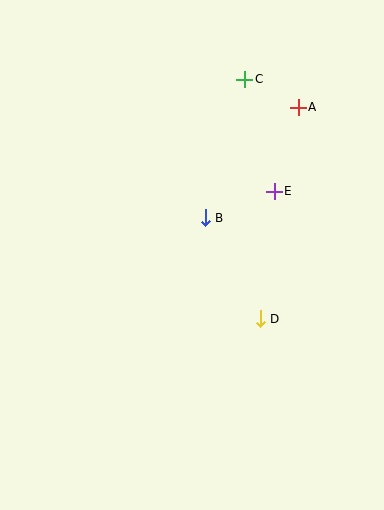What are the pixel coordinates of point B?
Point B is at (205, 218).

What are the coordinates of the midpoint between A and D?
The midpoint between A and D is at (279, 213).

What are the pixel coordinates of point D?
Point D is at (260, 319).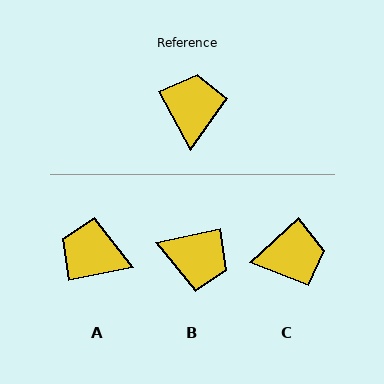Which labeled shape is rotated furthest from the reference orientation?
B, about 106 degrees away.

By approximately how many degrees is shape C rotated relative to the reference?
Approximately 76 degrees clockwise.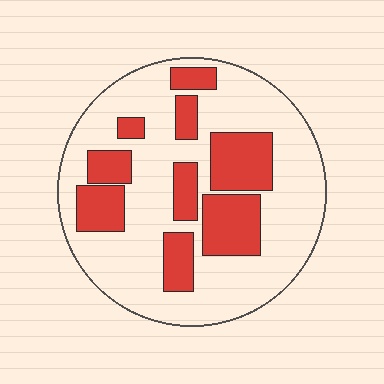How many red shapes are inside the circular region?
9.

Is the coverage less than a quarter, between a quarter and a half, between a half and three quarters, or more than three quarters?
Between a quarter and a half.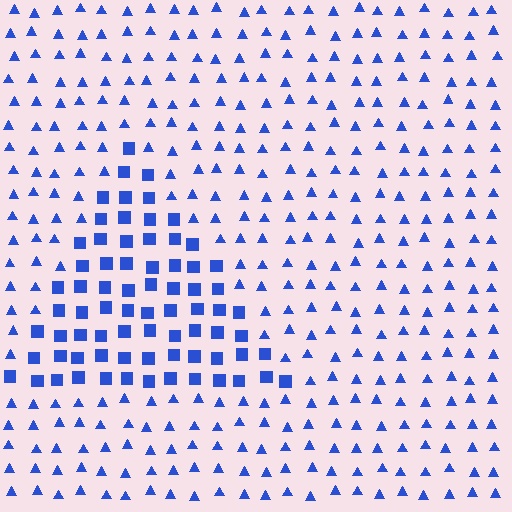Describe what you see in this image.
The image is filled with small blue elements arranged in a uniform grid. A triangle-shaped region contains squares, while the surrounding area contains triangles. The boundary is defined purely by the change in element shape.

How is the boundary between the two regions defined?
The boundary is defined by a change in element shape: squares inside vs. triangles outside. All elements share the same color and spacing.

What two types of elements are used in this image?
The image uses squares inside the triangle region and triangles outside it.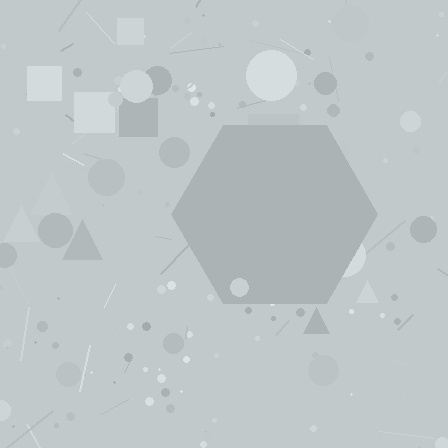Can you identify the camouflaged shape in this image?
The camouflaged shape is a hexagon.